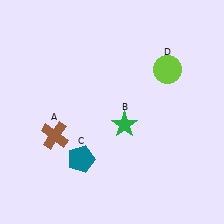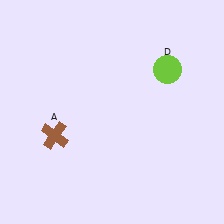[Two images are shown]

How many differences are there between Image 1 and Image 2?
There are 2 differences between the two images.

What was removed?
The teal pentagon (C), the green star (B) were removed in Image 2.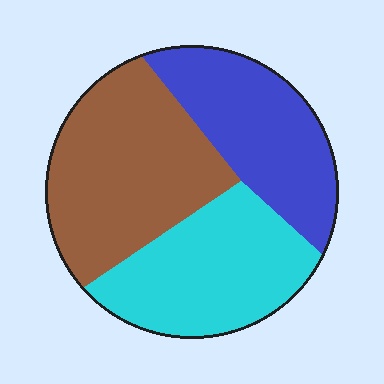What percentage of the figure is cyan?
Cyan takes up between a quarter and a half of the figure.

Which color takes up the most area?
Brown, at roughly 40%.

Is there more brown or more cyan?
Brown.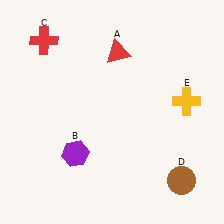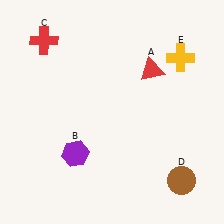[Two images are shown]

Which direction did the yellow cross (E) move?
The yellow cross (E) moved up.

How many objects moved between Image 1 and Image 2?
2 objects moved between the two images.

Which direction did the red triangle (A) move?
The red triangle (A) moved right.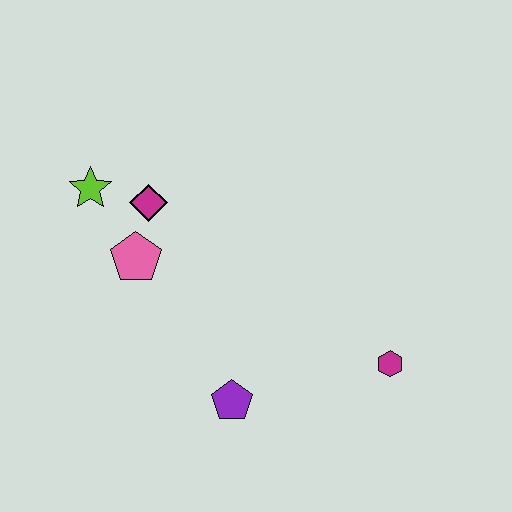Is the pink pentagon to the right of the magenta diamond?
No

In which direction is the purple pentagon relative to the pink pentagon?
The purple pentagon is below the pink pentagon.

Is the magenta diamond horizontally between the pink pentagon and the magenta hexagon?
Yes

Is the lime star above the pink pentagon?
Yes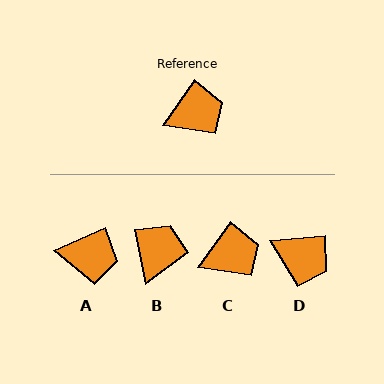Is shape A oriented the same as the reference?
No, it is off by about 31 degrees.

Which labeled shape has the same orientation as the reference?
C.